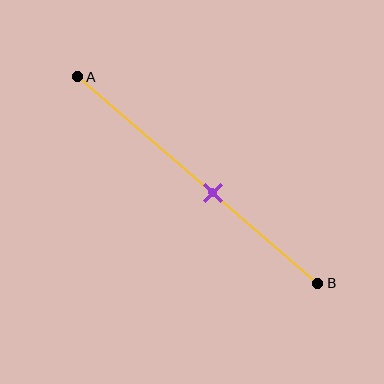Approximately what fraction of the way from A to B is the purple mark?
The purple mark is approximately 55% of the way from A to B.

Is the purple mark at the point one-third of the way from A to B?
No, the mark is at about 55% from A, not at the 33% one-third point.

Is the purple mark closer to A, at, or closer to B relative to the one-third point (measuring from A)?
The purple mark is closer to point B than the one-third point of segment AB.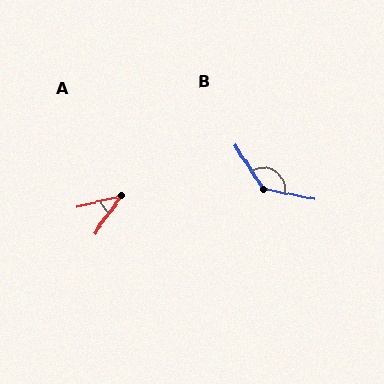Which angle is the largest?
B, at approximately 134 degrees.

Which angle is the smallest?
A, at approximately 41 degrees.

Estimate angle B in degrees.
Approximately 134 degrees.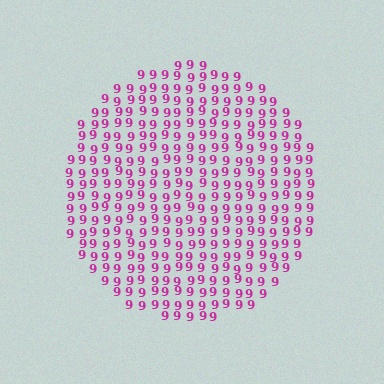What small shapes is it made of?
It is made of small digit 9's.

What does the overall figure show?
The overall figure shows a circle.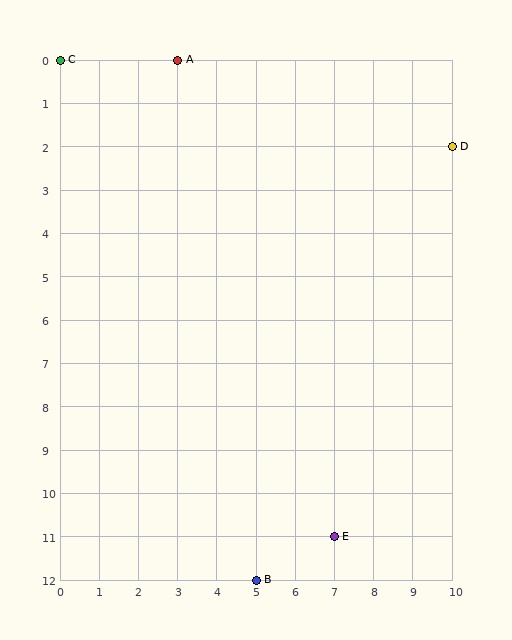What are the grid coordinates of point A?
Point A is at grid coordinates (3, 0).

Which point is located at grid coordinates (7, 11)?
Point E is at (7, 11).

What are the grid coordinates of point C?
Point C is at grid coordinates (0, 0).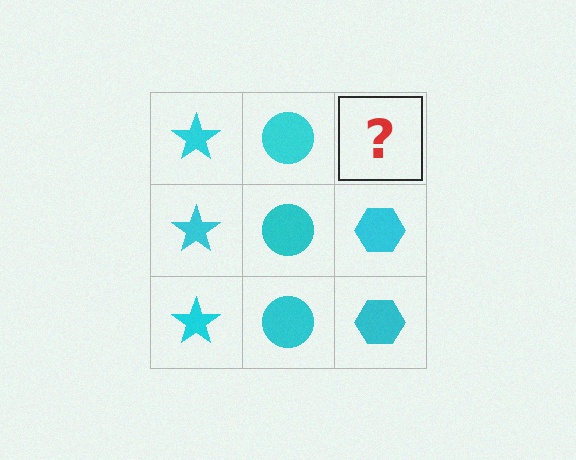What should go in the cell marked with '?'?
The missing cell should contain a cyan hexagon.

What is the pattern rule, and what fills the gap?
The rule is that each column has a consistent shape. The gap should be filled with a cyan hexagon.